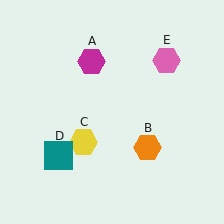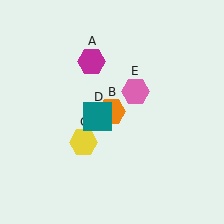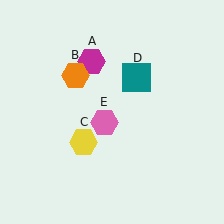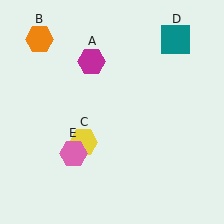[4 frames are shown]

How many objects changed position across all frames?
3 objects changed position: orange hexagon (object B), teal square (object D), pink hexagon (object E).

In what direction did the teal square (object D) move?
The teal square (object D) moved up and to the right.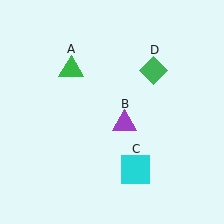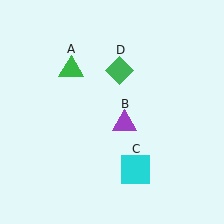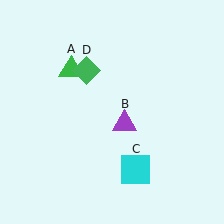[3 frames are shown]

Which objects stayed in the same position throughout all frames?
Green triangle (object A) and purple triangle (object B) and cyan square (object C) remained stationary.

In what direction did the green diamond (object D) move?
The green diamond (object D) moved left.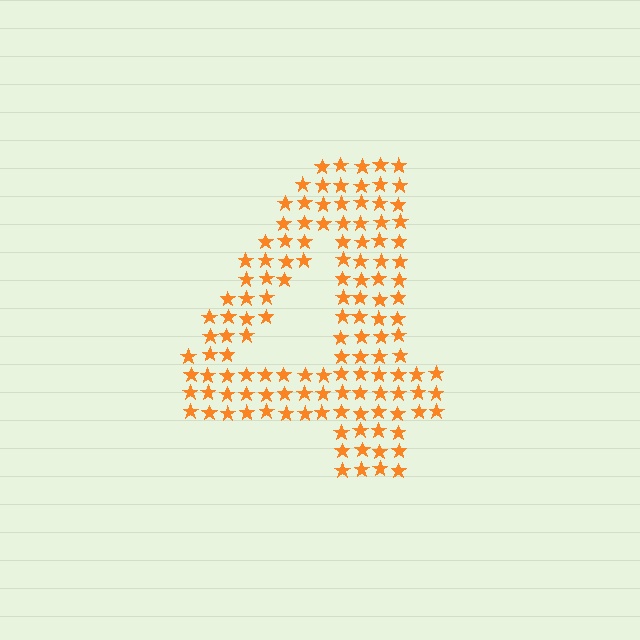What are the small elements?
The small elements are stars.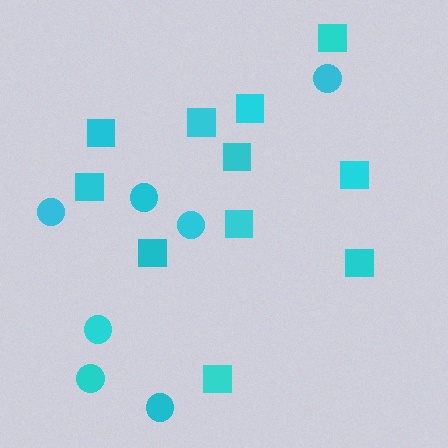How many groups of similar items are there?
There are 2 groups: one group of squares (11) and one group of circles (7).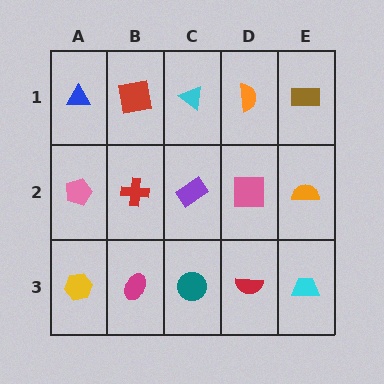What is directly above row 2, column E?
A brown rectangle.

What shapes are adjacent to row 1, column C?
A purple rectangle (row 2, column C), a red square (row 1, column B), an orange semicircle (row 1, column D).